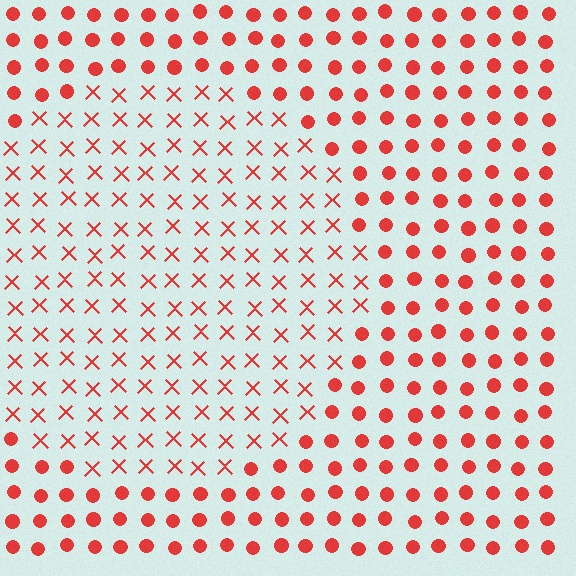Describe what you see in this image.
The image is filled with small red elements arranged in a uniform grid. A circle-shaped region contains X marks, while the surrounding area contains circles. The boundary is defined purely by the change in element shape.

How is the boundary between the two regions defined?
The boundary is defined by a change in element shape: X marks inside vs. circles outside. All elements share the same color and spacing.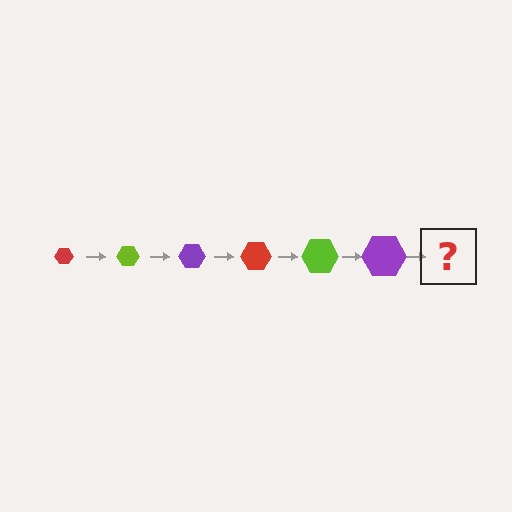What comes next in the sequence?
The next element should be a red hexagon, larger than the previous one.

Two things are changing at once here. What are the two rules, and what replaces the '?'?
The two rules are that the hexagon grows larger each step and the color cycles through red, lime, and purple. The '?' should be a red hexagon, larger than the previous one.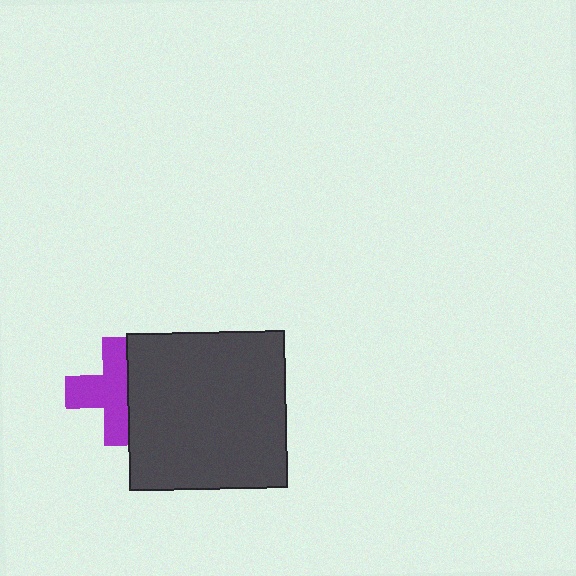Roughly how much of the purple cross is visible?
About half of it is visible (roughly 65%).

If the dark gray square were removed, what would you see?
You would see the complete purple cross.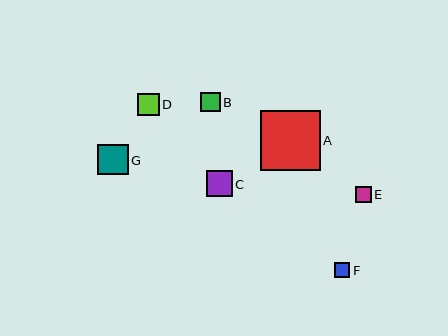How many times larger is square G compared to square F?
Square G is approximately 2.0 times the size of square F.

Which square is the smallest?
Square F is the smallest with a size of approximately 15 pixels.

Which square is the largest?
Square A is the largest with a size of approximately 60 pixels.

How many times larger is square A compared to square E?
Square A is approximately 3.7 times the size of square E.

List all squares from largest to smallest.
From largest to smallest: A, G, C, D, B, E, F.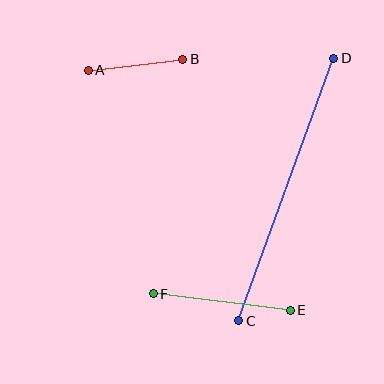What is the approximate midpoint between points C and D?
The midpoint is at approximately (286, 190) pixels.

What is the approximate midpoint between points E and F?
The midpoint is at approximately (222, 302) pixels.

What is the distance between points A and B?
The distance is approximately 95 pixels.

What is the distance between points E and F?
The distance is approximately 138 pixels.